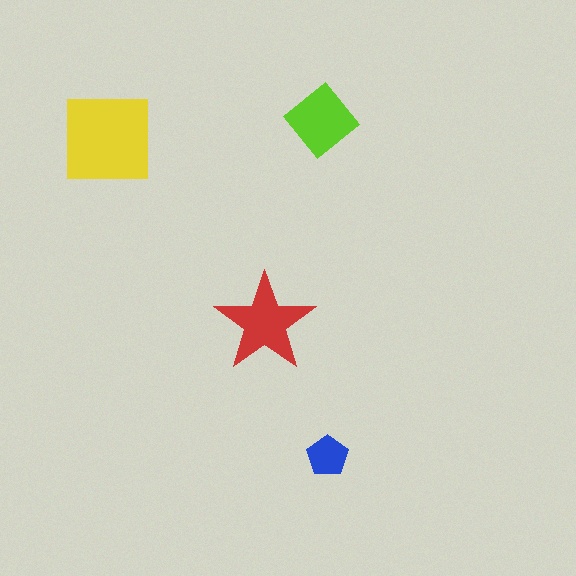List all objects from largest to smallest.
The yellow square, the red star, the lime diamond, the blue pentagon.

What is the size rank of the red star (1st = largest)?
2nd.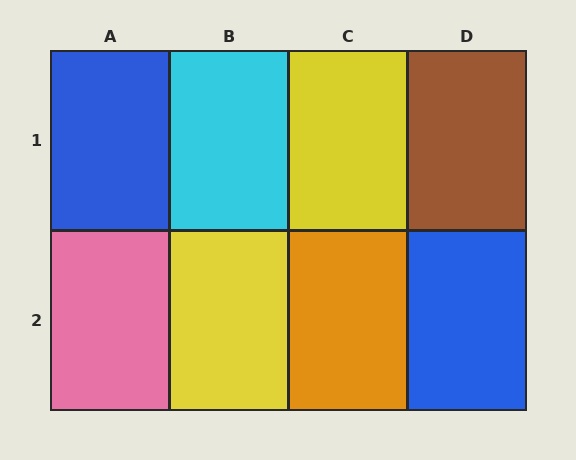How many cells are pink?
1 cell is pink.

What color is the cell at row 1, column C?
Yellow.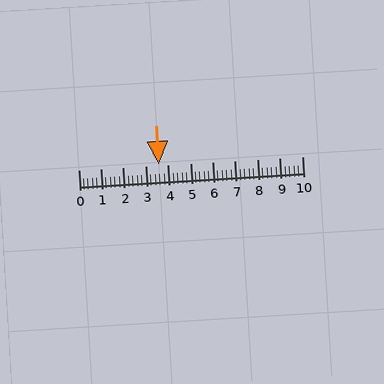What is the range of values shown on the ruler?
The ruler shows values from 0 to 10.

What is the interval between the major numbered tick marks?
The major tick marks are spaced 1 units apart.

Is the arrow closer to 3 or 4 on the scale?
The arrow is closer to 4.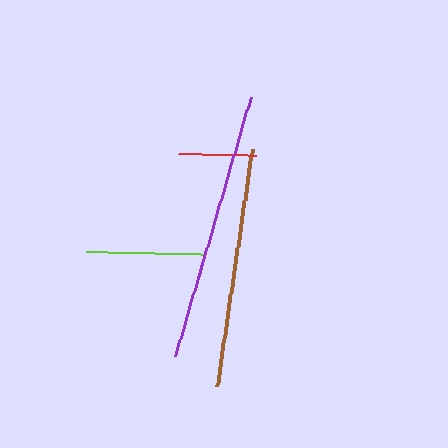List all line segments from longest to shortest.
From longest to shortest: purple, brown, lime, red.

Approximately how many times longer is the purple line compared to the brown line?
The purple line is approximately 1.1 times the length of the brown line.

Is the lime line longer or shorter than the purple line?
The purple line is longer than the lime line.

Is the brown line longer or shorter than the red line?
The brown line is longer than the red line.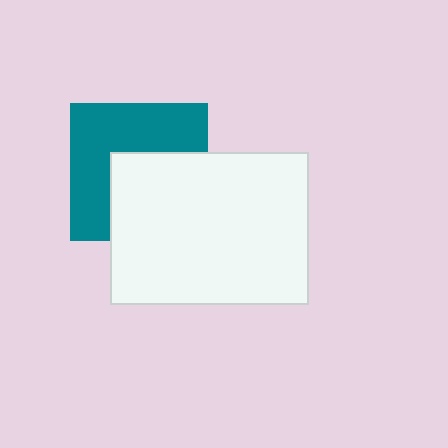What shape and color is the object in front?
The object in front is a white rectangle.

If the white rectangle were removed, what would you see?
You would see the complete teal square.